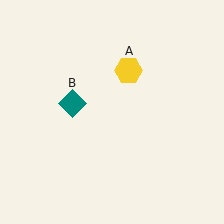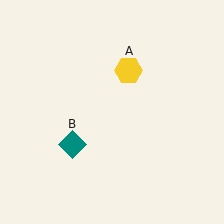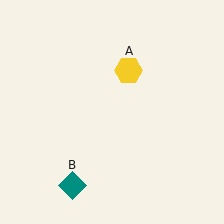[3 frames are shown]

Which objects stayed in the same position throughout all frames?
Yellow hexagon (object A) remained stationary.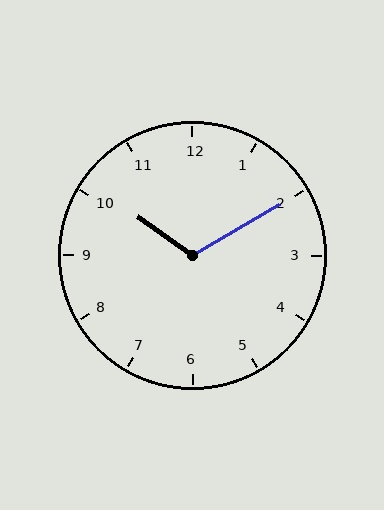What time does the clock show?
10:10.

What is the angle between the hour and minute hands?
Approximately 115 degrees.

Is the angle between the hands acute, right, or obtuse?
It is obtuse.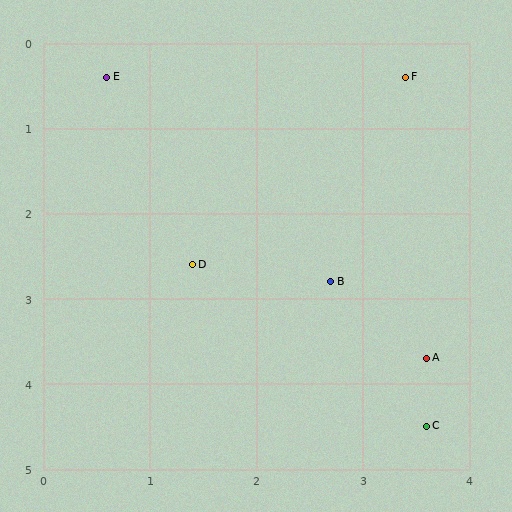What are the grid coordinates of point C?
Point C is at approximately (3.6, 4.5).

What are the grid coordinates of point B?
Point B is at approximately (2.7, 2.8).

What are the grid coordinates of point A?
Point A is at approximately (3.6, 3.7).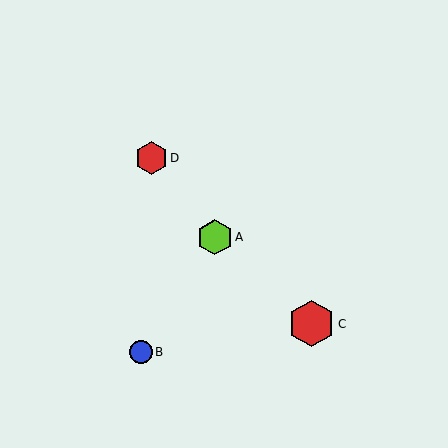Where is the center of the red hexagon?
The center of the red hexagon is at (151, 158).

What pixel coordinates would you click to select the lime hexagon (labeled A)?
Click at (215, 237) to select the lime hexagon A.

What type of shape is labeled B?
Shape B is a blue circle.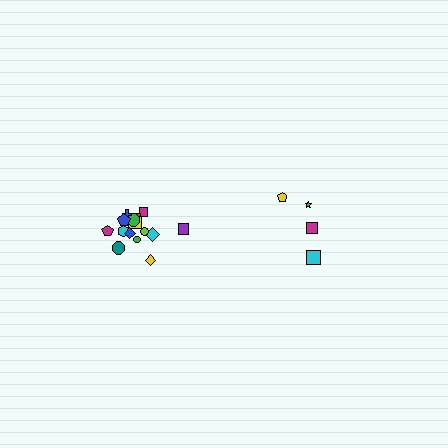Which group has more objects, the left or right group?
The left group.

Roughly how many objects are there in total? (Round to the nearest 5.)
Roughly 20 objects in total.